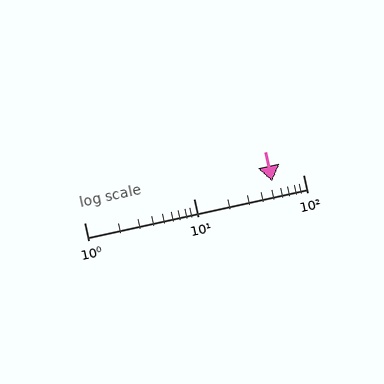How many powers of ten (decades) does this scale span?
The scale spans 2 decades, from 1 to 100.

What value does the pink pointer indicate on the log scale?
The pointer indicates approximately 52.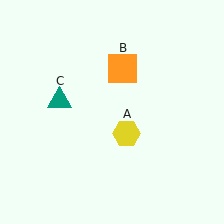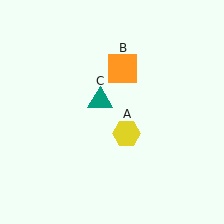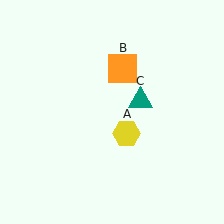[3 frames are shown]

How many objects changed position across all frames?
1 object changed position: teal triangle (object C).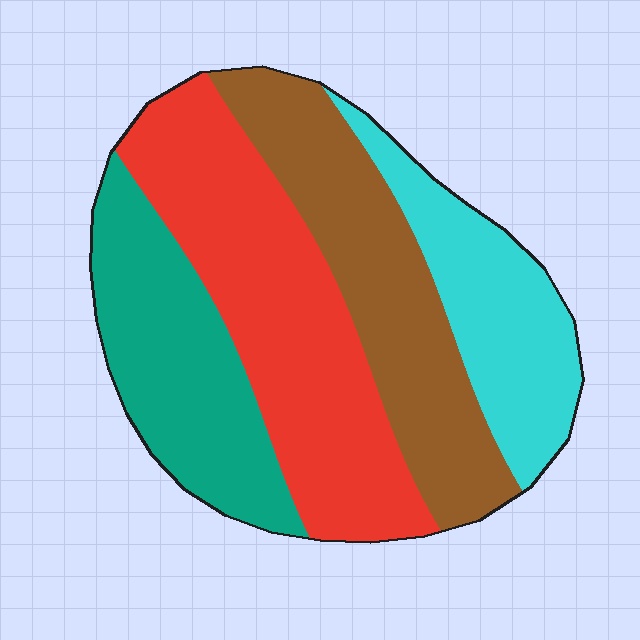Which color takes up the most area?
Red, at roughly 35%.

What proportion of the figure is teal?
Teal takes up about one fifth (1/5) of the figure.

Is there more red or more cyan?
Red.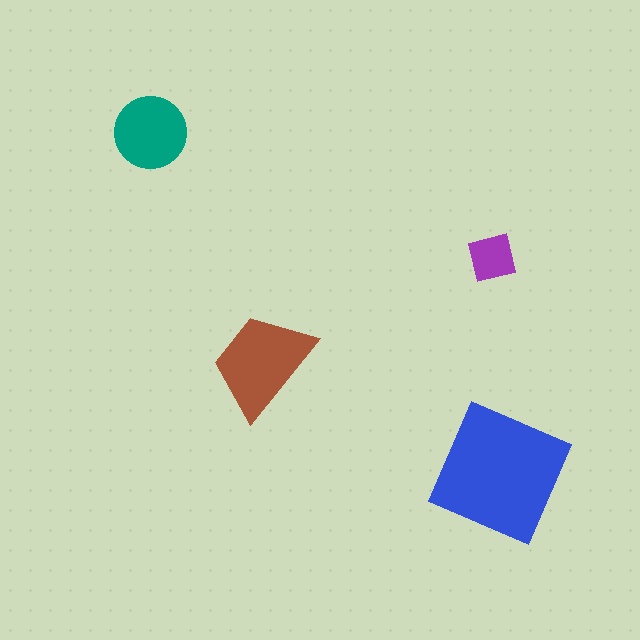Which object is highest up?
The teal circle is topmost.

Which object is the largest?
The blue square.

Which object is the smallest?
The purple square.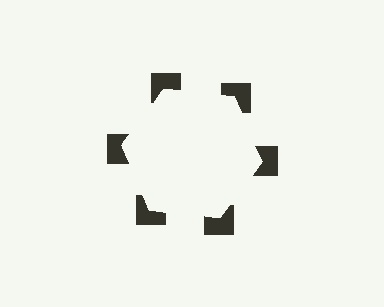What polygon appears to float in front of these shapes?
An illusory hexagon — its edges are inferred from the aligned wedge cuts in the notched squares, not physically drawn.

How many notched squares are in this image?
There are 6 — one at each vertex of the illusory hexagon.